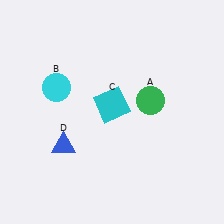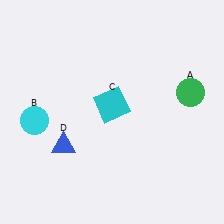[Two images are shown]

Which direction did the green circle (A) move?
The green circle (A) moved right.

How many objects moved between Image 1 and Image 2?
2 objects moved between the two images.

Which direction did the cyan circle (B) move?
The cyan circle (B) moved down.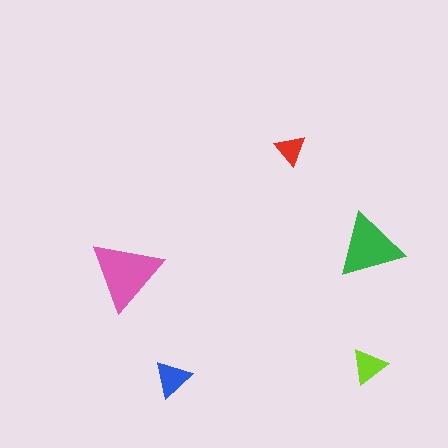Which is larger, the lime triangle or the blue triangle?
The blue one.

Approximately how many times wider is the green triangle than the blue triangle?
About 2 times wider.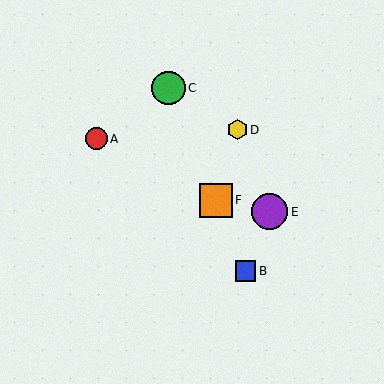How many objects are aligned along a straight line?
3 objects (B, C, F) are aligned along a straight line.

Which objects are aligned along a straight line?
Objects B, C, F are aligned along a straight line.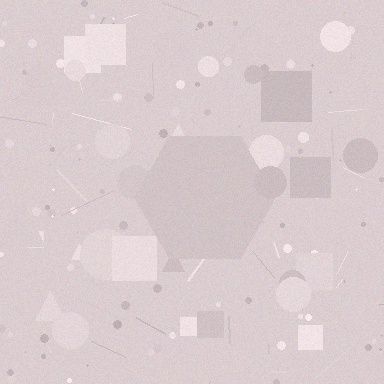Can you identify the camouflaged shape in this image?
The camouflaged shape is a hexagon.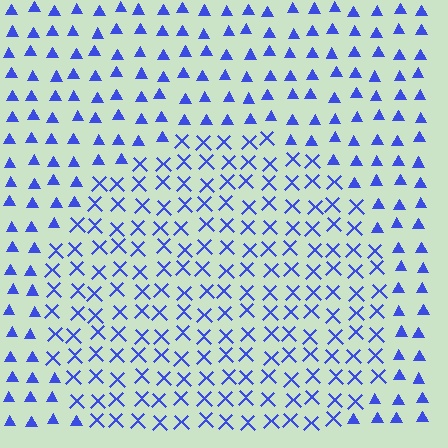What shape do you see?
I see a circle.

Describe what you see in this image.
The image is filled with small blue elements arranged in a uniform grid. A circle-shaped region contains X marks, while the surrounding area contains triangles. The boundary is defined purely by the change in element shape.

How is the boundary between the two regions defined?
The boundary is defined by a change in element shape: X marks inside vs. triangles outside. All elements share the same color and spacing.